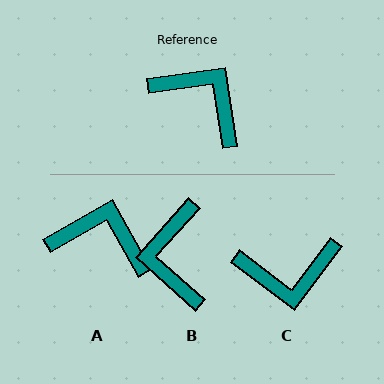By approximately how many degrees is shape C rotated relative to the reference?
Approximately 136 degrees clockwise.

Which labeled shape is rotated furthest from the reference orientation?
C, about 136 degrees away.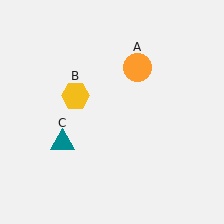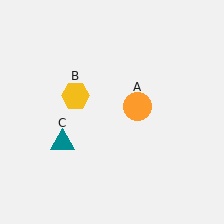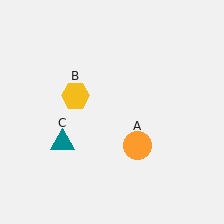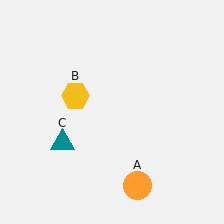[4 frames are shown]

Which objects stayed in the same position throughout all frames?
Yellow hexagon (object B) and teal triangle (object C) remained stationary.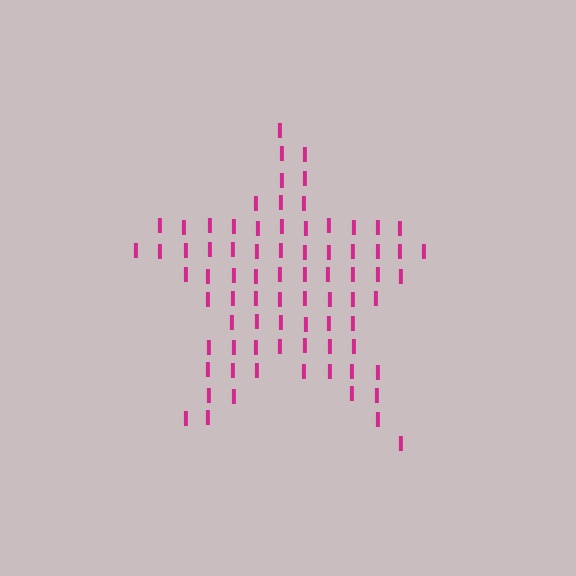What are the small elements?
The small elements are letter I's.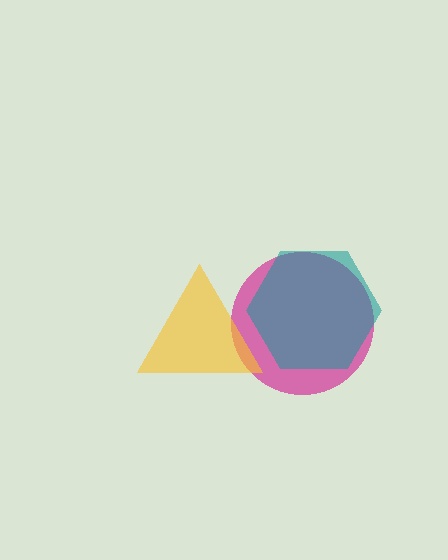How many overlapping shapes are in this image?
There are 3 overlapping shapes in the image.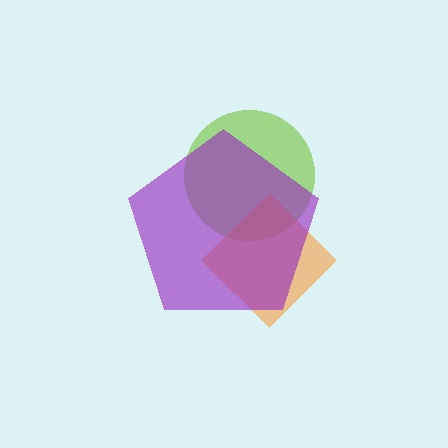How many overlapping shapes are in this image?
There are 3 overlapping shapes in the image.